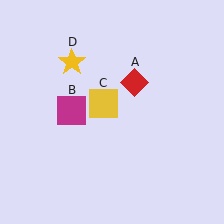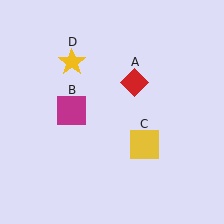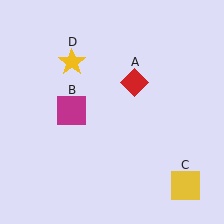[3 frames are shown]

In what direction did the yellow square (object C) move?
The yellow square (object C) moved down and to the right.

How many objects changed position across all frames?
1 object changed position: yellow square (object C).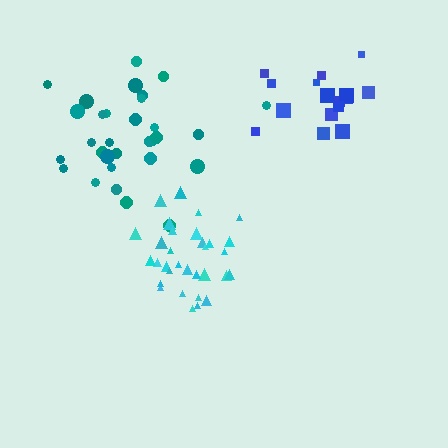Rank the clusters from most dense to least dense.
cyan, blue, teal.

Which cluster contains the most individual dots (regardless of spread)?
Cyan (32).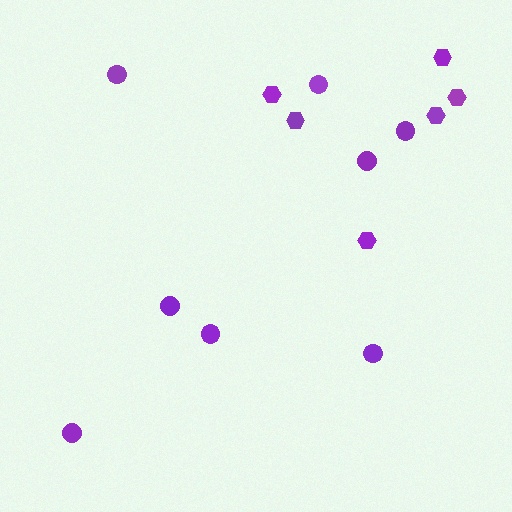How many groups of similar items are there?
There are 2 groups: one group of circles (8) and one group of hexagons (6).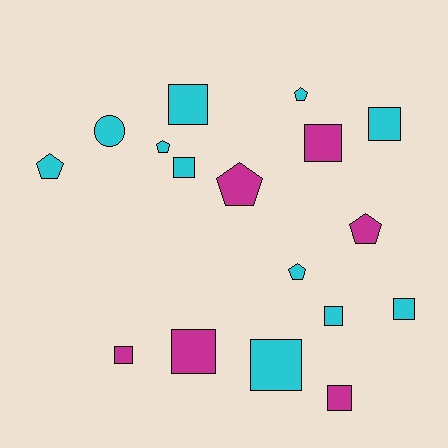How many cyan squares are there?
There are 6 cyan squares.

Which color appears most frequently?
Cyan, with 11 objects.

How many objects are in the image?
There are 17 objects.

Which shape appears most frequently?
Square, with 10 objects.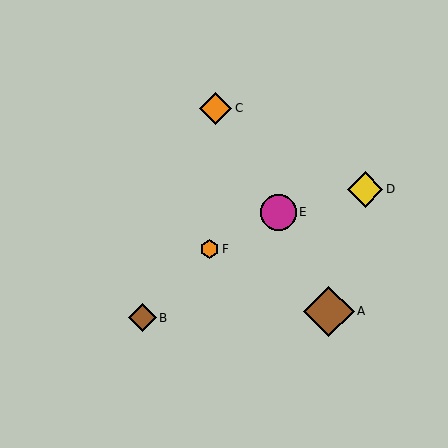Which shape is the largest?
The brown diamond (labeled A) is the largest.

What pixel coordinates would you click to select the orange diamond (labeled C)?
Click at (216, 108) to select the orange diamond C.